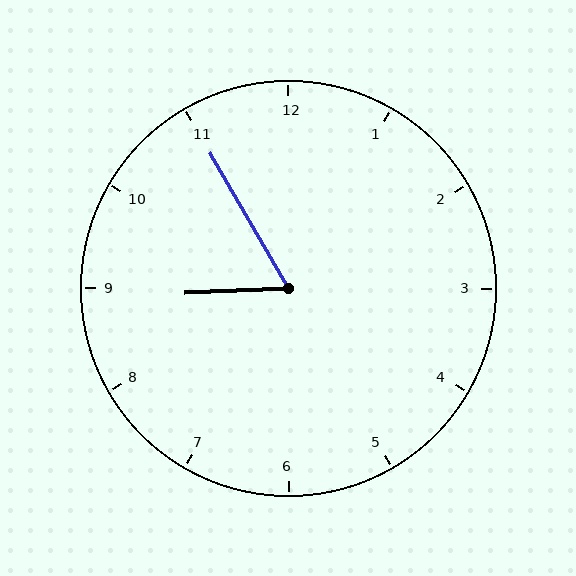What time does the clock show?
8:55.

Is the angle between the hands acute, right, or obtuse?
It is acute.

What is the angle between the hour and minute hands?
Approximately 62 degrees.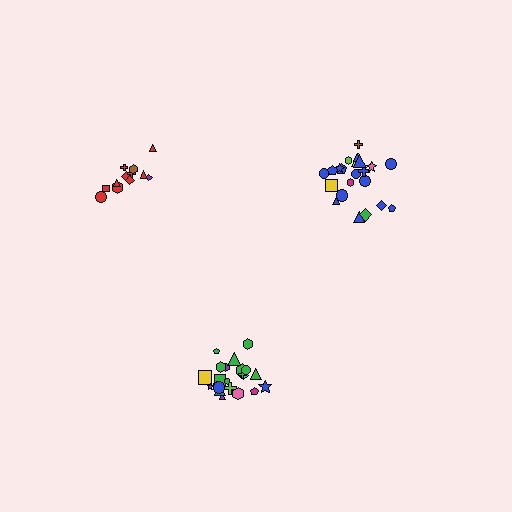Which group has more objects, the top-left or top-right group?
The top-right group.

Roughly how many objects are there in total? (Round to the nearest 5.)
Roughly 55 objects in total.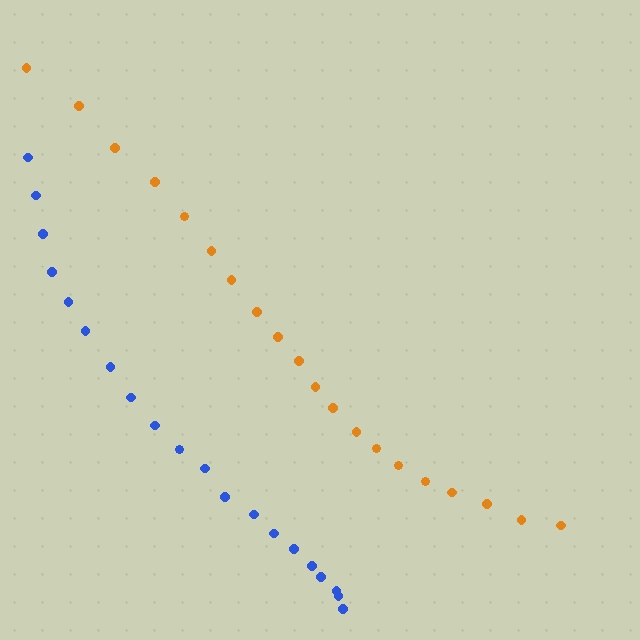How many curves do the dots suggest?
There are 2 distinct paths.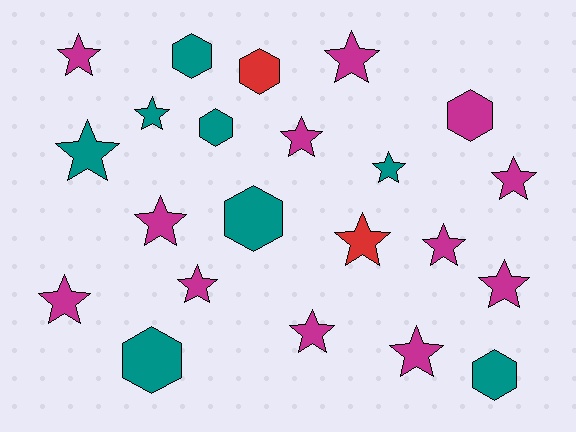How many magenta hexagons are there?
There is 1 magenta hexagon.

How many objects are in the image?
There are 22 objects.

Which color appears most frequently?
Magenta, with 12 objects.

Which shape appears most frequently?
Star, with 15 objects.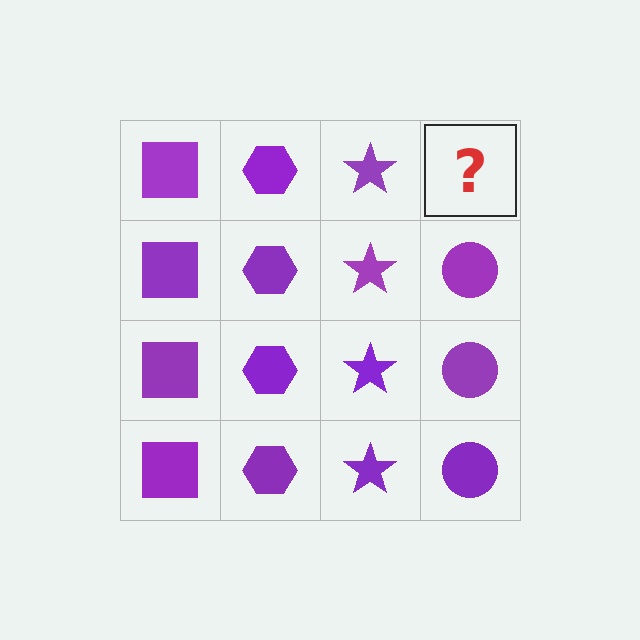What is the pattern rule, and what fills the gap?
The rule is that each column has a consistent shape. The gap should be filled with a purple circle.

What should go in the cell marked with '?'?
The missing cell should contain a purple circle.